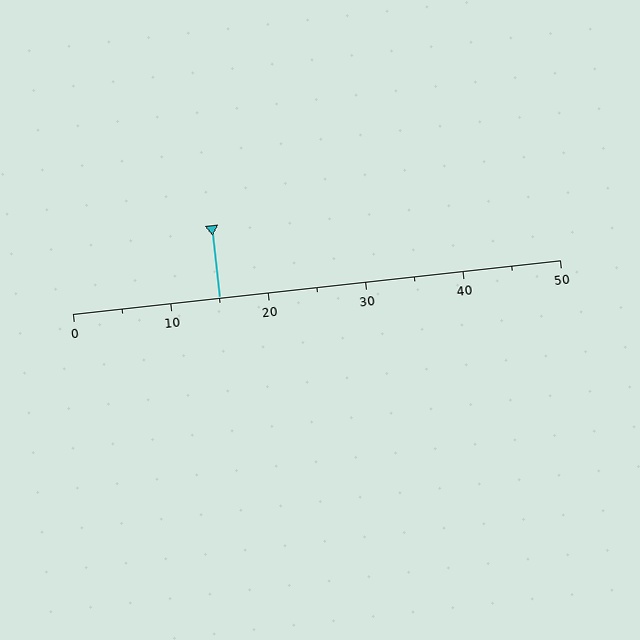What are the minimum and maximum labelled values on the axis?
The axis runs from 0 to 50.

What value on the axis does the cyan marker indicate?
The marker indicates approximately 15.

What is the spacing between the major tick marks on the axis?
The major ticks are spaced 10 apart.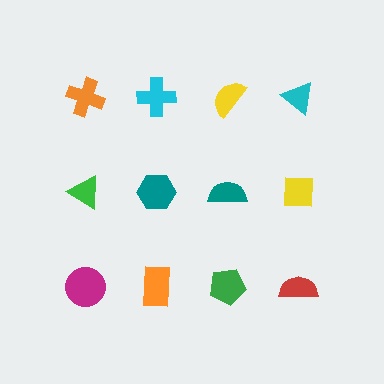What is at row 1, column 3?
A yellow semicircle.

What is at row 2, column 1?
A green triangle.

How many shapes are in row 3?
4 shapes.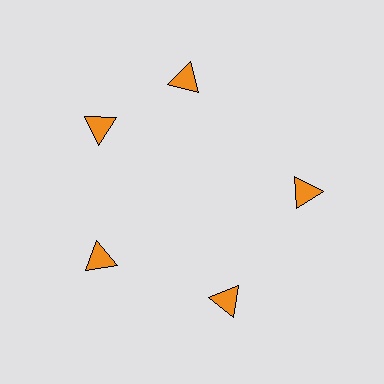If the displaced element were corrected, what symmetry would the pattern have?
It would have 5-fold rotational symmetry — the pattern would map onto itself every 72 degrees.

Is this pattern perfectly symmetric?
No. The 5 orange triangles are arranged in a ring, but one element near the 1 o'clock position is rotated out of alignment along the ring, breaking the 5-fold rotational symmetry.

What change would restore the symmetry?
The symmetry would be restored by rotating it back into even spacing with its neighbors so that all 5 triangles sit at equal angles and equal distance from the center.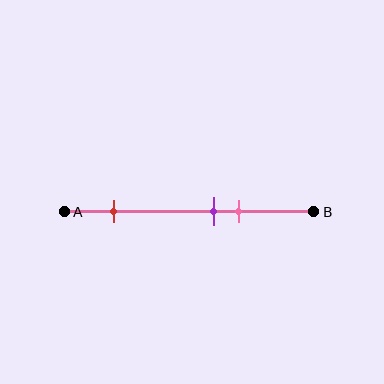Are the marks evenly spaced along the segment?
No, the marks are not evenly spaced.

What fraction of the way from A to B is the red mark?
The red mark is approximately 20% (0.2) of the way from A to B.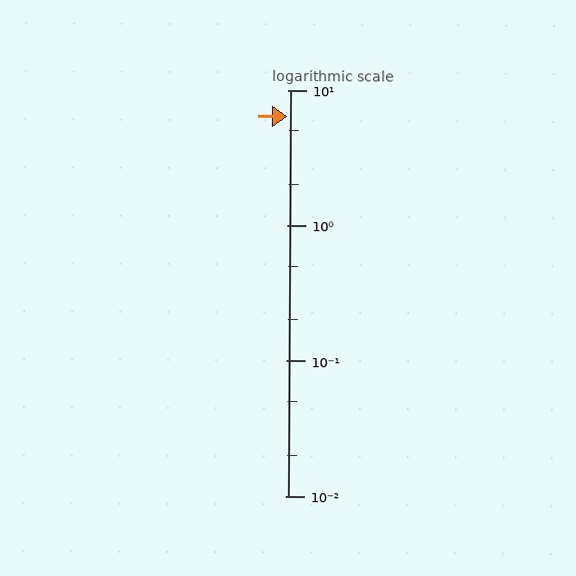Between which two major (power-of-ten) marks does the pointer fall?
The pointer is between 1 and 10.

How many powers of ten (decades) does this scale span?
The scale spans 3 decades, from 0.01 to 10.